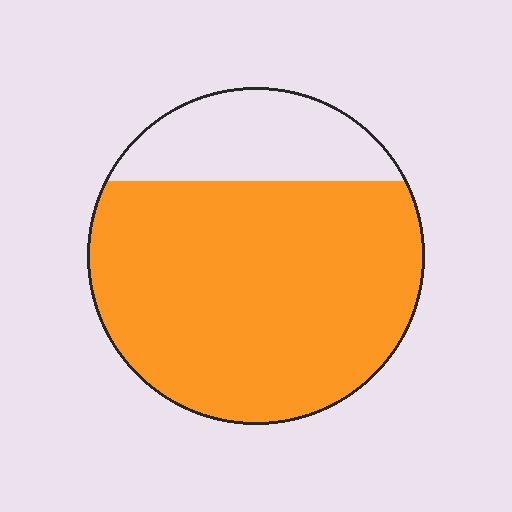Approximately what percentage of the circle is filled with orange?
Approximately 75%.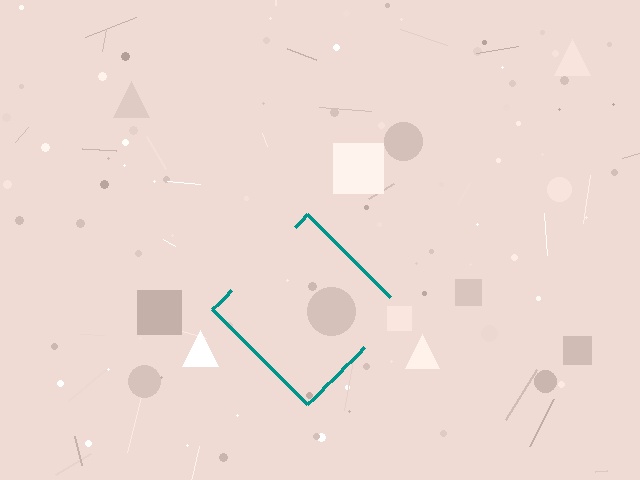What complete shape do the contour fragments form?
The contour fragments form a diamond.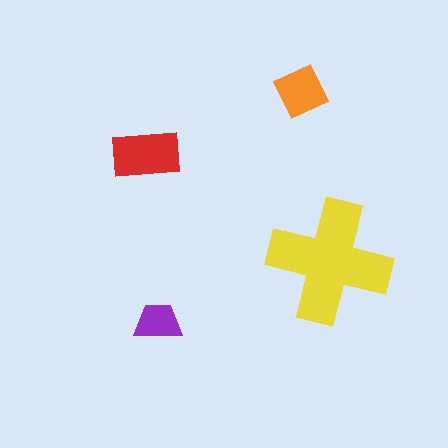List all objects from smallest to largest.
The purple trapezoid, the orange square, the red rectangle, the yellow cross.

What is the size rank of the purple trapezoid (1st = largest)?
4th.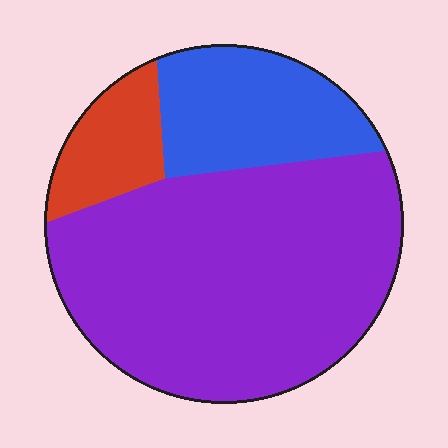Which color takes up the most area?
Purple, at roughly 65%.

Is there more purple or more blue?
Purple.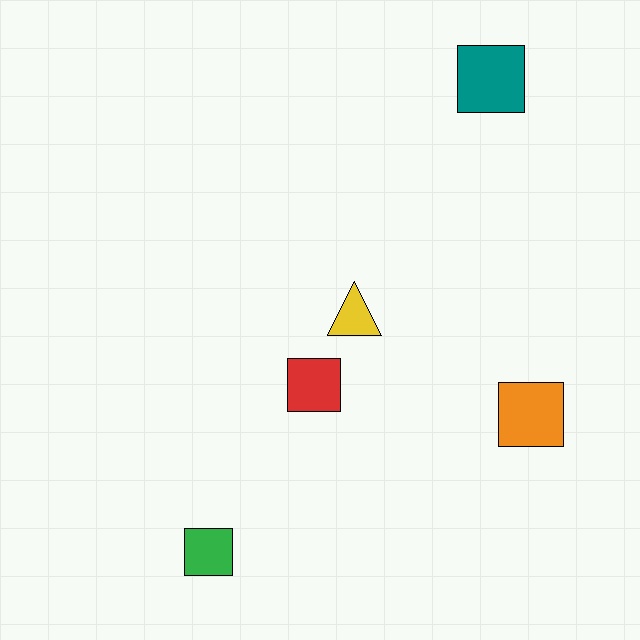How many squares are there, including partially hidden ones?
There are 4 squares.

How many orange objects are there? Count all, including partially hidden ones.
There is 1 orange object.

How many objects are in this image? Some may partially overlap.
There are 5 objects.